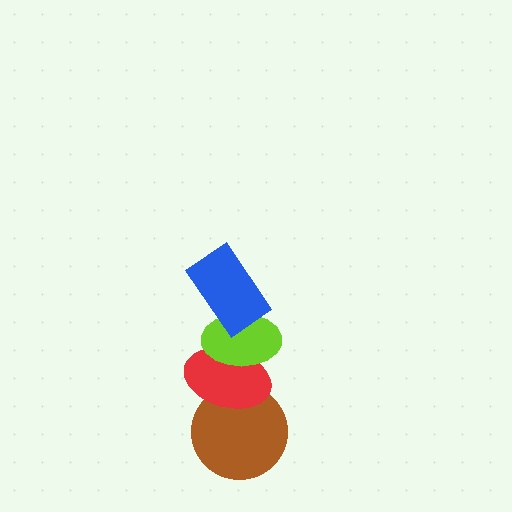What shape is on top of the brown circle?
The red ellipse is on top of the brown circle.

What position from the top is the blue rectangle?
The blue rectangle is 1st from the top.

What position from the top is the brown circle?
The brown circle is 4th from the top.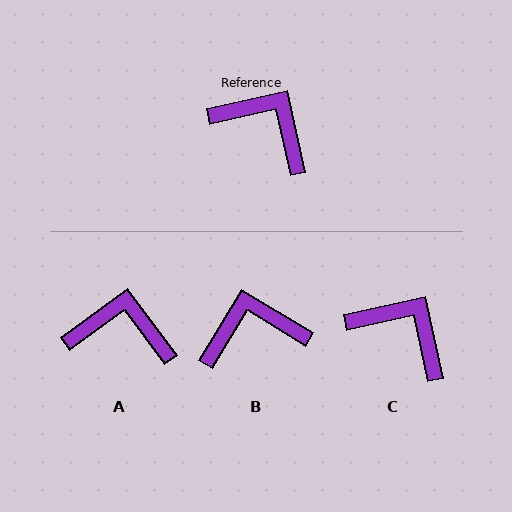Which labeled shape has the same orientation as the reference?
C.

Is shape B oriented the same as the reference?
No, it is off by about 46 degrees.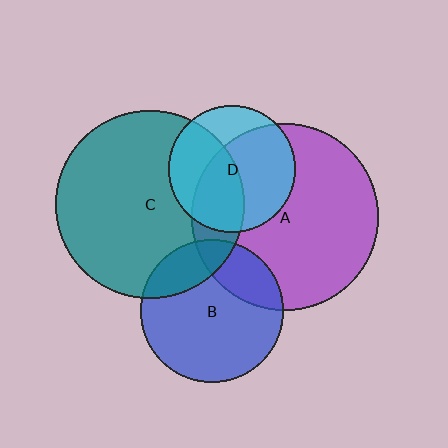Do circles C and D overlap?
Yes.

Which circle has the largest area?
Circle C (teal).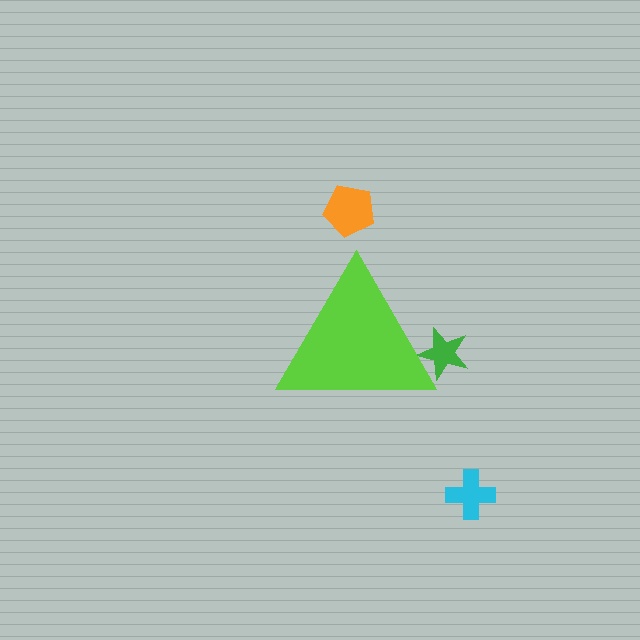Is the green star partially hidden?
Yes, the green star is partially hidden behind the lime triangle.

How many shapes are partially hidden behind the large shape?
1 shape is partially hidden.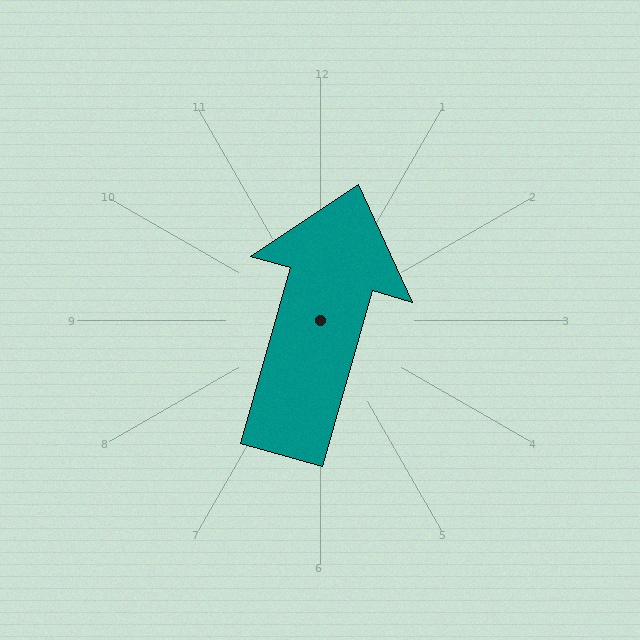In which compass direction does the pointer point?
North.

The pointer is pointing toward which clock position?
Roughly 1 o'clock.